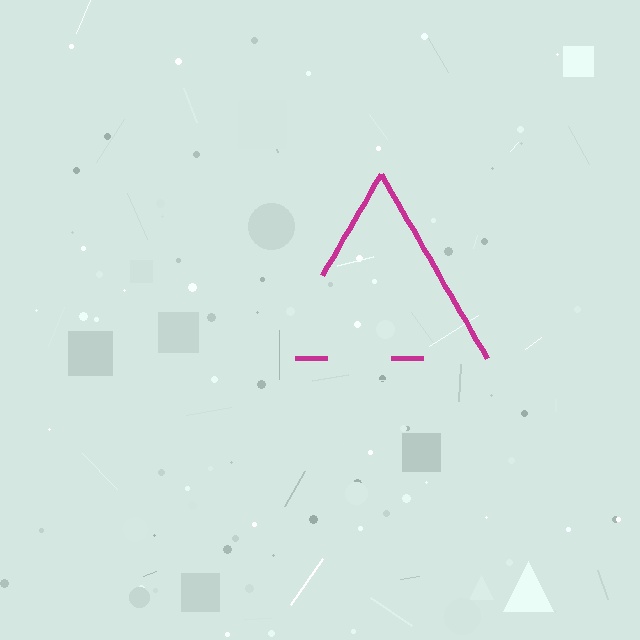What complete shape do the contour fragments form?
The contour fragments form a triangle.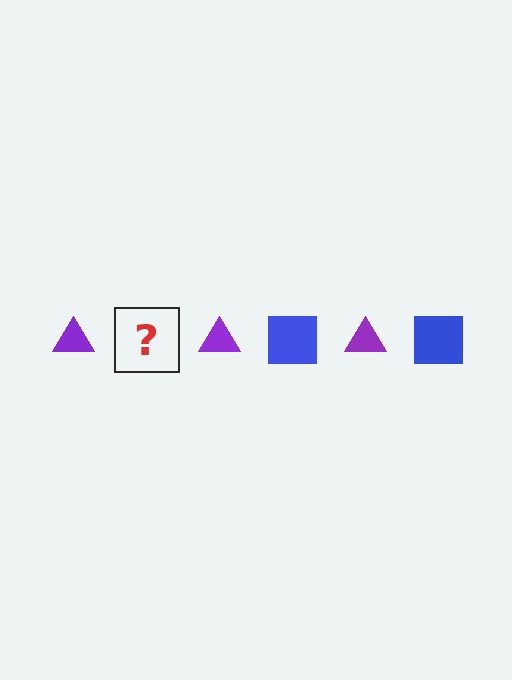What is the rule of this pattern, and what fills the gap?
The rule is that the pattern alternates between purple triangle and blue square. The gap should be filled with a blue square.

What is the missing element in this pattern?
The missing element is a blue square.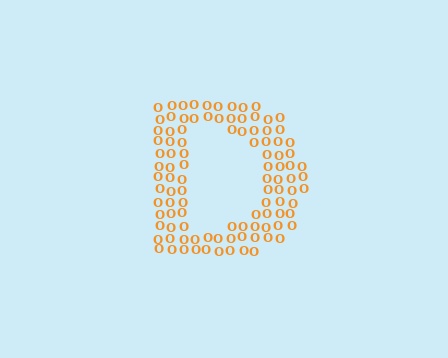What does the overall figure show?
The overall figure shows the letter D.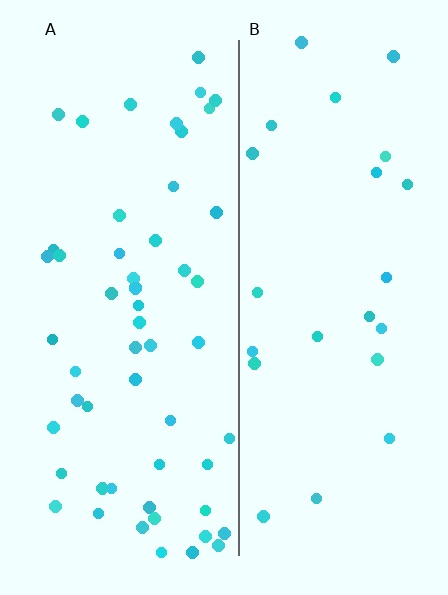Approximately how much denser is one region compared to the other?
Approximately 2.3× — region A over region B.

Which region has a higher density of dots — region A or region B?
A (the left).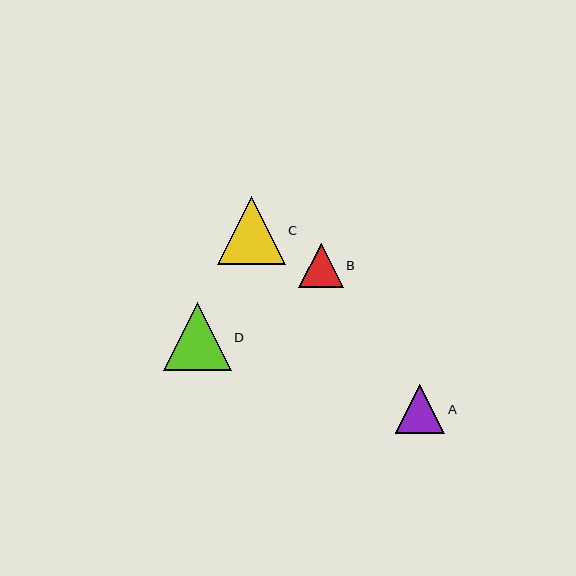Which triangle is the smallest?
Triangle B is the smallest with a size of approximately 44 pixels.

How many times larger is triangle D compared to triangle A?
Triangle D is approximately 1.4 times the size of triangle A.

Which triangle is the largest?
Triangle C is the largest with a size of approximately 68 pixels.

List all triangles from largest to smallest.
From largest to smallest: C, D, A, B.